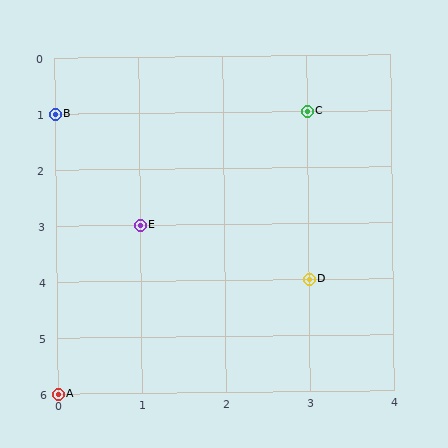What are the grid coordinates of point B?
Point B is at grid coordinates (0, 1).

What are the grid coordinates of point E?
Point E is at grid coordinates (1, 3).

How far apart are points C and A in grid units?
Points C and A are 3 columns and 5 rows apart (about 5.8 grid units diagonally).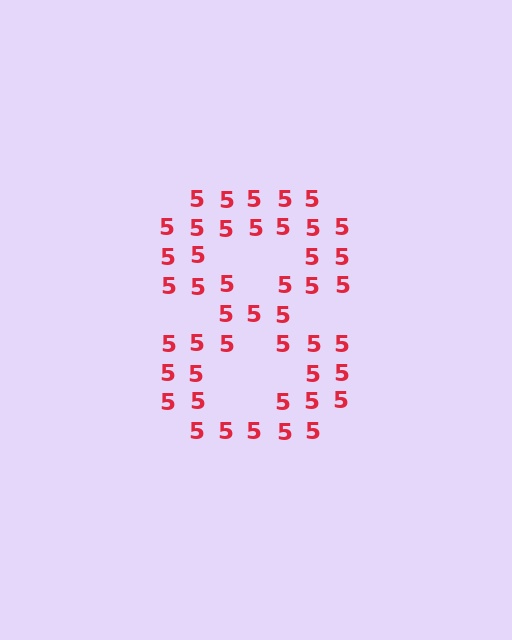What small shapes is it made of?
It is made of small digit 5's.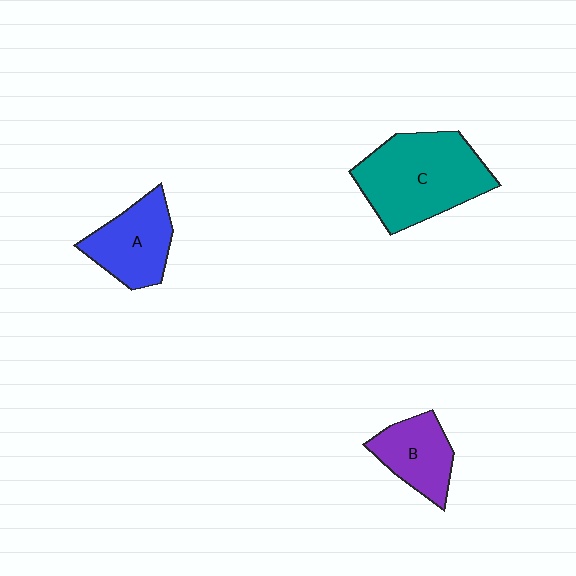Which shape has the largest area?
Shape C (teal).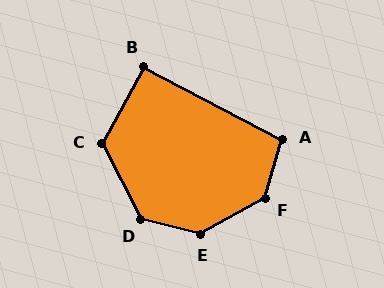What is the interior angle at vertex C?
Approximately 123 degrees (obtuse).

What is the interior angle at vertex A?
Approximately 101 degrees (obtuse).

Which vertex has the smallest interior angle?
B, at approximately 92 degrees.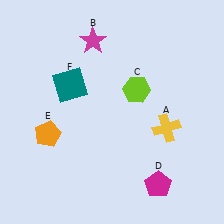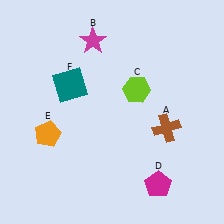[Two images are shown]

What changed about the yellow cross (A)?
In Image 1, A is yellow. In Image 2, it changed to brown.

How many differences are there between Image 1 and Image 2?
There is 1 difference between the two images.